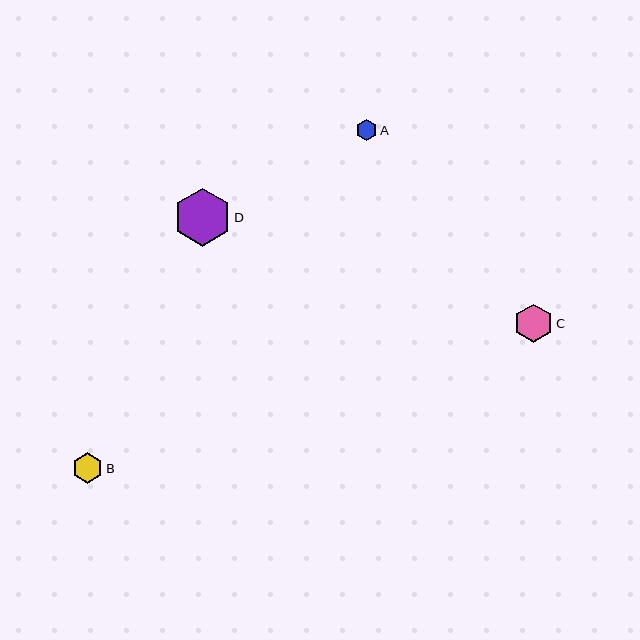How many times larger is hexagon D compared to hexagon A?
Hexagon D is approximately 2.7 times the size of hexagon A.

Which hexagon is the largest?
Hexagon D is the largest with a size of approximately 58 pixels.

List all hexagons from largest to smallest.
From largest to smallest: D, C, B, A.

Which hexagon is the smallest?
Hexagon A is the smallest with a size of approximately 21 pixels.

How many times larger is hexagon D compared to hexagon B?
Hexagon D is approximately 1.9 times the size of hexagon B.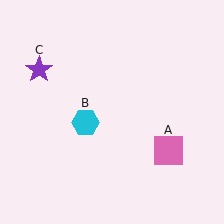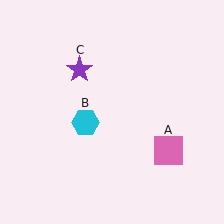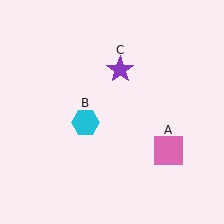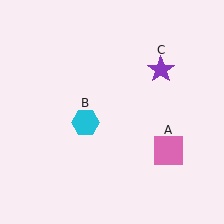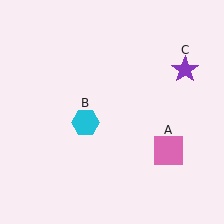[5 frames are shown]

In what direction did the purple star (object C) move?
The purple star (object C) moved right.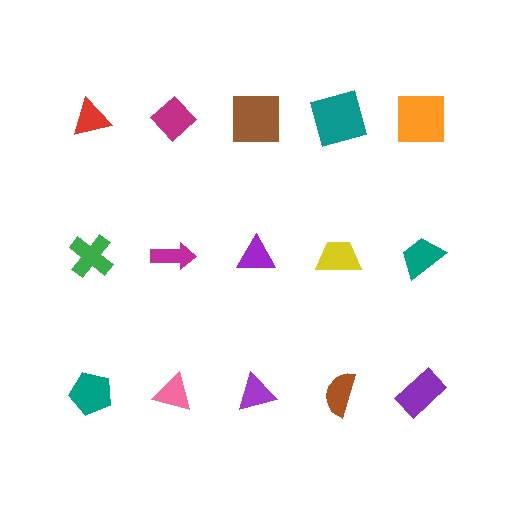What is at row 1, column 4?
A teal square.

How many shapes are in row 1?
5 shapes.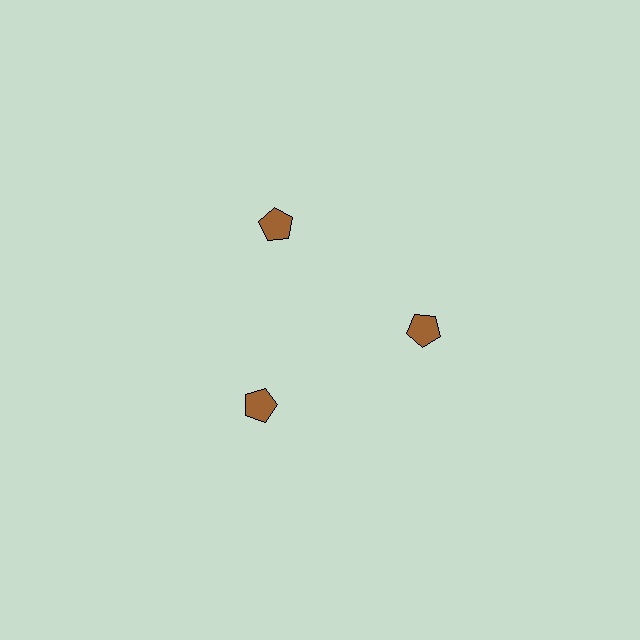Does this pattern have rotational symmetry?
Yes, this pattern has 3-fold rotational symmetry. It looks the same after rotating 120 degrees around the center.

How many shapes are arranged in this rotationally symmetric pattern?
There are 3 shapes, arranged in 3 groups of 1.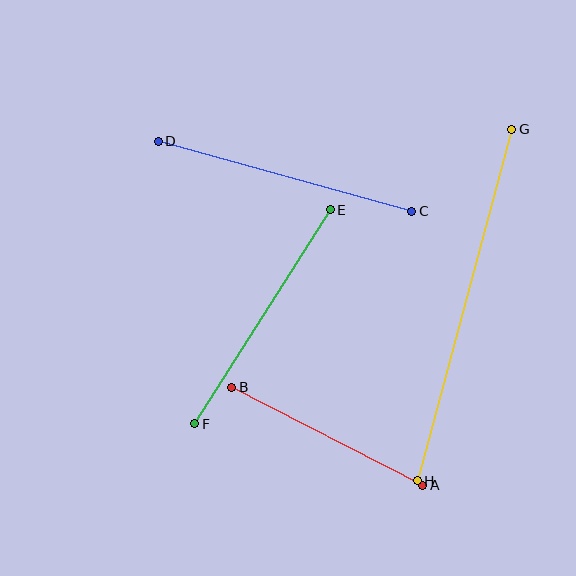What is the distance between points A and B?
The distance is approximately 214 pixels.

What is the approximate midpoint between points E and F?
The midpoint is at approximately (262, 317) pixels.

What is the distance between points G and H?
The distance is approximately 364 pixels.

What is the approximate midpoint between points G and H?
The midpoint is at approximately (465, 305) pixels.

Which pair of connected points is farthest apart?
Points G and H are farthest apart.